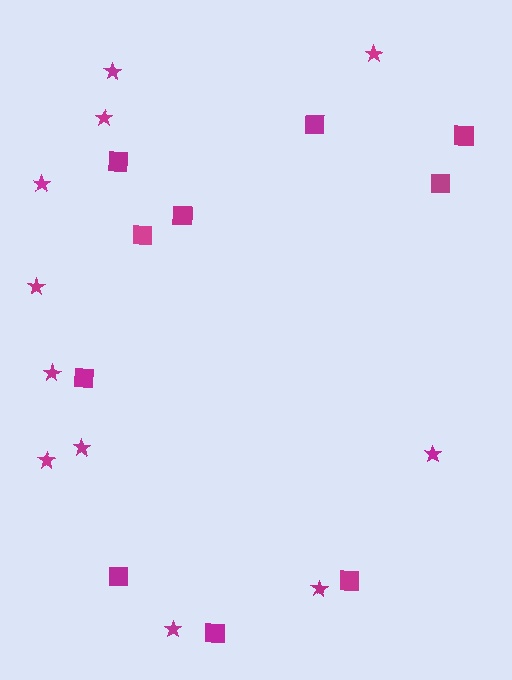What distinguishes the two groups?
There are 2 groups: one group of squares (10) and one group of stars (11).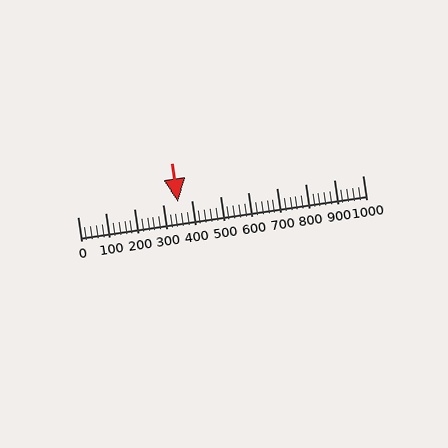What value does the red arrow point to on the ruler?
The red arrow points to approximately 353.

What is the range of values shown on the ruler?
The ruler shows values from 0 to 1000.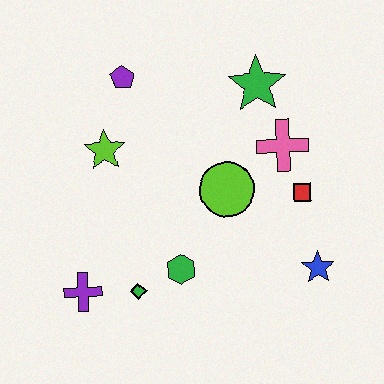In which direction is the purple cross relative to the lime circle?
The purple cross is to the left of the lime circle.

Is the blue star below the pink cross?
Yes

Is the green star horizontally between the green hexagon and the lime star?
No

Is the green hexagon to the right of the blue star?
No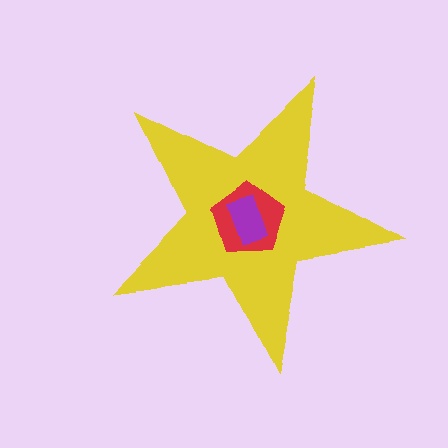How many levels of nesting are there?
3.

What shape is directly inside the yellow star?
The red pentagon.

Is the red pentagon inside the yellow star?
Yes.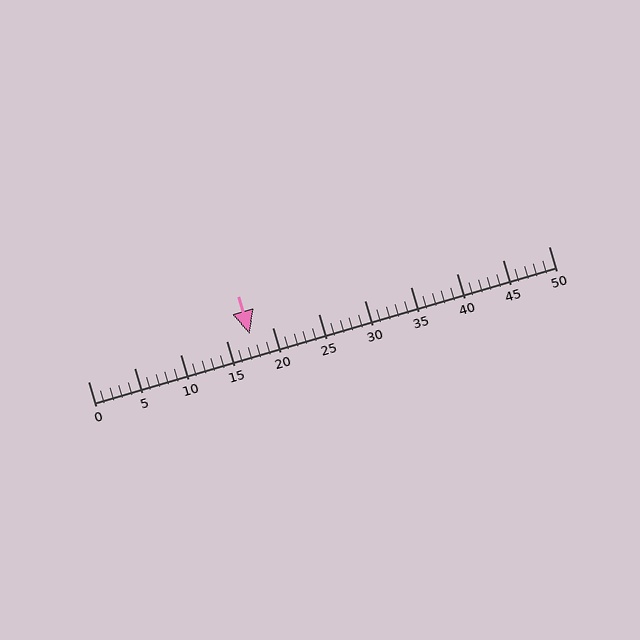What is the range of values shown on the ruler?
The ruler shows values from 0 to 50.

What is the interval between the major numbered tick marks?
The major tick marks are spaced 5 units apart.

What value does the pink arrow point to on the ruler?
The pink arrow points to approximately 18.